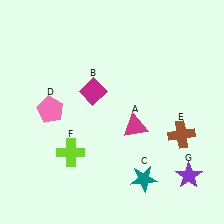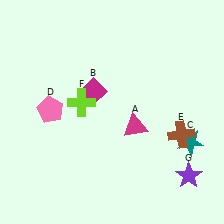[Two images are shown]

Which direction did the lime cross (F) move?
The lime cross (F) moved up.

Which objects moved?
The objects that moved are: the teal star (C), the lime cross (F).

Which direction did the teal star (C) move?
The teal star (C) moved right.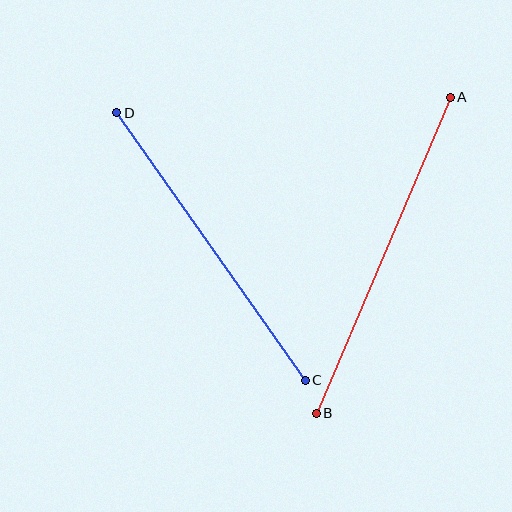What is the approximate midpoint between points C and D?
The midpoint is at approximately (211, 247) pixels.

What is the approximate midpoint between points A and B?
The midpoint is at approximately (383, 255) pixels.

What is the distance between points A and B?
The distance is approximately 343 pixels.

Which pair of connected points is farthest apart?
Points A and B are farthest apart.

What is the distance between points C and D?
The distance is approximately 328 pixels.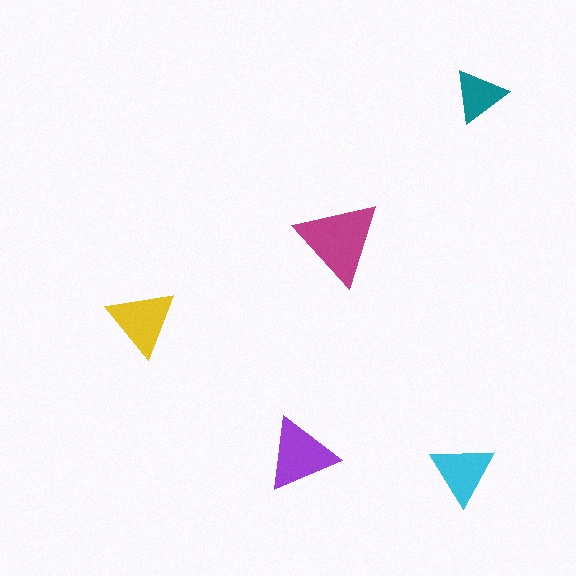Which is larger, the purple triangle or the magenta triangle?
The magenta one.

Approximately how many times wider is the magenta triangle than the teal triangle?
About 1.5 times wider.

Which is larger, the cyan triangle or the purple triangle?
The purple one.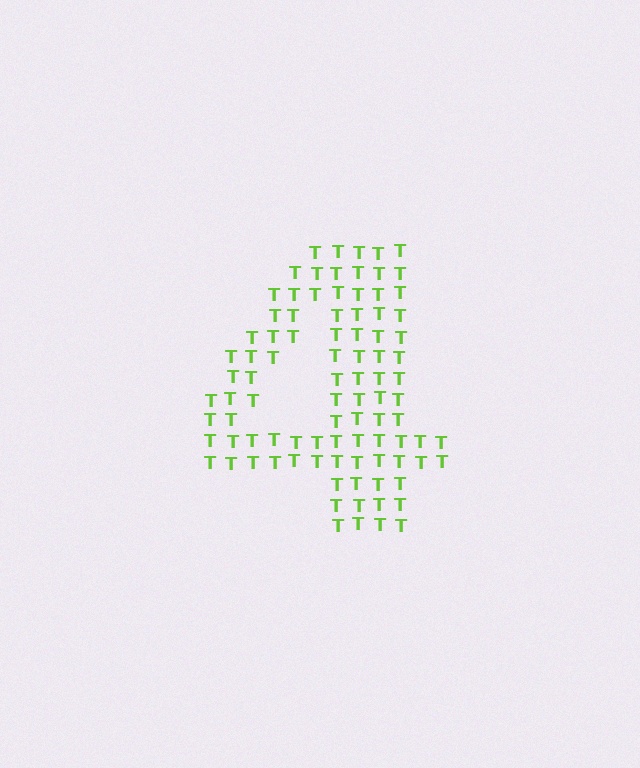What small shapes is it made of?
It is made of small letter T's.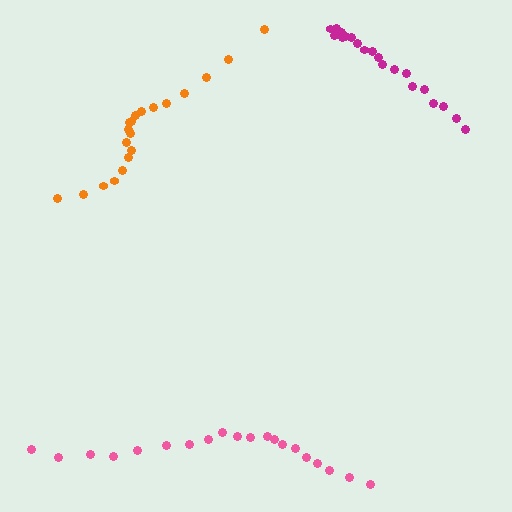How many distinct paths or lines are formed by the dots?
There are 3 distinct paths.